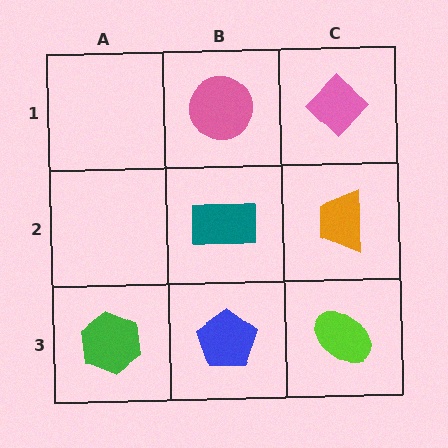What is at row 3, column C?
A lime ellipse.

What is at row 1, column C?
A pink diamond.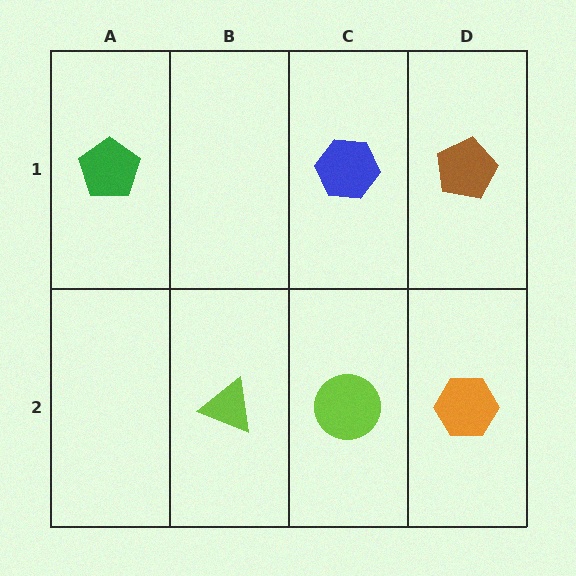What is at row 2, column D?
An orange hexagon.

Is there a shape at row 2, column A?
No, that cell is empty.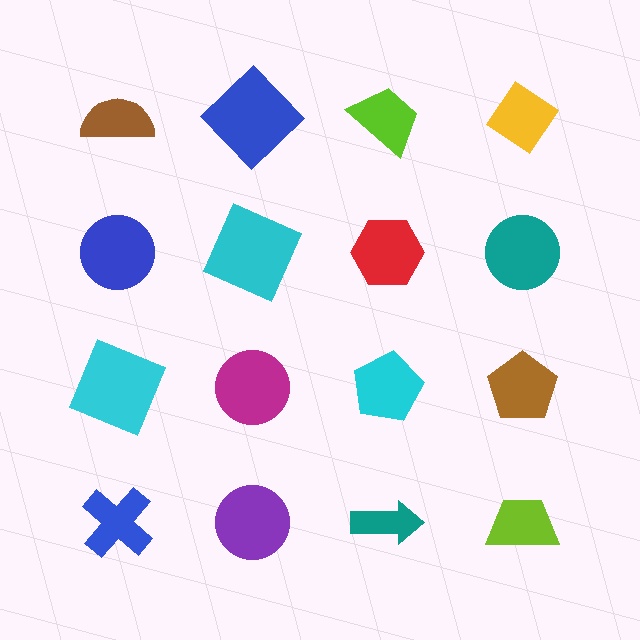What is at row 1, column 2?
A blue diamond.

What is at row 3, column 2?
A magenta circle.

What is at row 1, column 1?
A brown semicircle.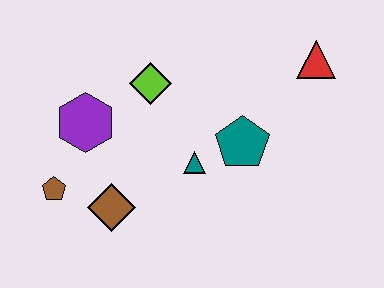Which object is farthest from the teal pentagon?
The brown pentagon is farthest from the teal pentagon.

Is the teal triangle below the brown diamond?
No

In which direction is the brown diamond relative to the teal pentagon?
The brown diamond is to the left of the teal pentagon.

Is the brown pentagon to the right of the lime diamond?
No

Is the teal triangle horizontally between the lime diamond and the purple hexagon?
No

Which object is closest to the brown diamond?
The brown pentagon is closest to the brown diamond.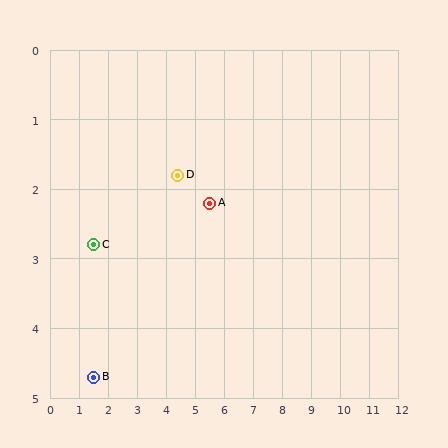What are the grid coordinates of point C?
Point C is at approximately (1.5, 2.8).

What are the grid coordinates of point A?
Point A is at approximately (5.5, 2.2).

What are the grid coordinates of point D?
Point D is at approximately (4.4, 1.8).